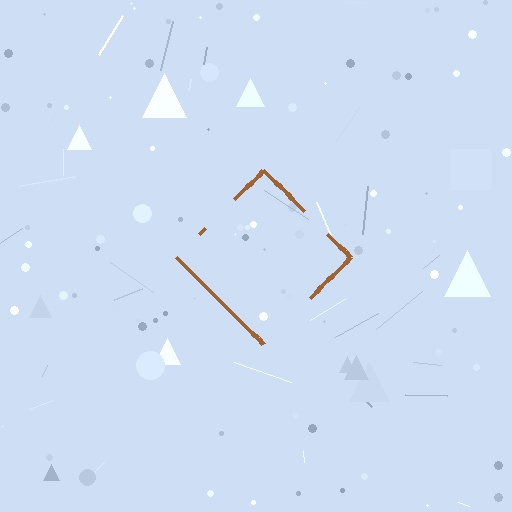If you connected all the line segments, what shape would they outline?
They would outline a diamond.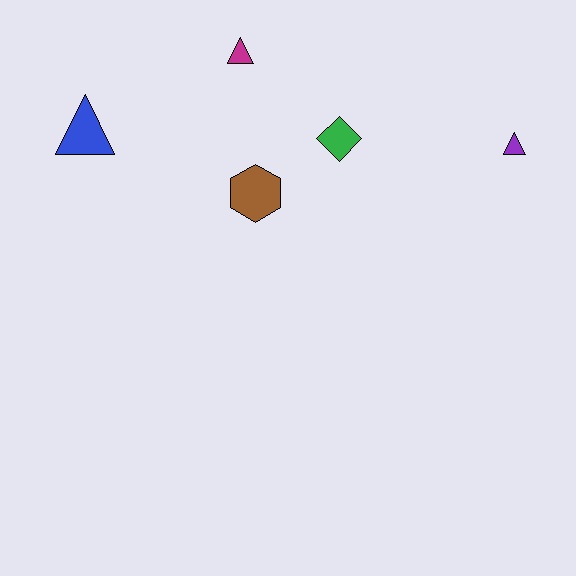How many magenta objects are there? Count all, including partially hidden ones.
There is 1 magenta object.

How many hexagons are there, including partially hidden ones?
There is 1 hexagon.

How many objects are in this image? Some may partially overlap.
There are 5 objects.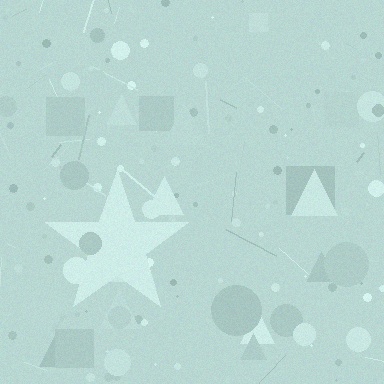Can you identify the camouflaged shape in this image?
The camouflaged shape is a star.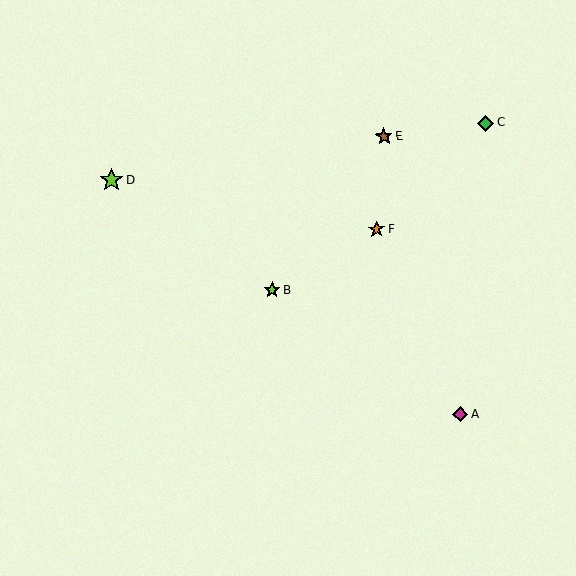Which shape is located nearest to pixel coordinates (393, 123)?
The brown star (labeled E) at (384, 137) is nearest to that location.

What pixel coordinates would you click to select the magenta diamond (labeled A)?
Click at (460, 414) to select the magenta diamond A.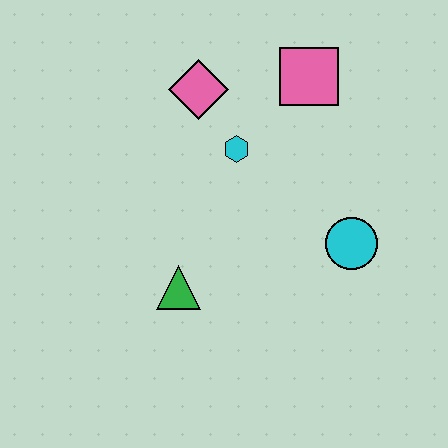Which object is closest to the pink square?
The cyan hexagon is closest to the pink square.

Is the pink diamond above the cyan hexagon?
Yes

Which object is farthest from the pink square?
The green triangle is farthest from the pink square.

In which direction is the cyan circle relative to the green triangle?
The cyan circle is to the right of the green triangle.